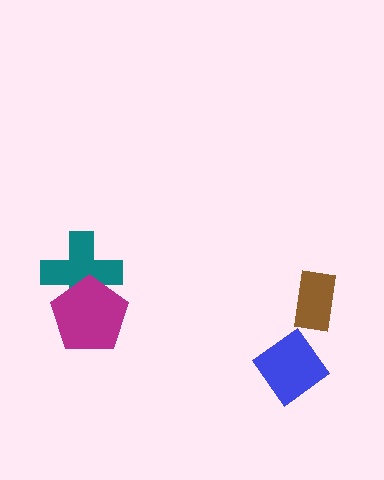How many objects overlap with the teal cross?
1 object overlaps with the teal cross.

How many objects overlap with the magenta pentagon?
1 object overlaps with the magenta pentagon.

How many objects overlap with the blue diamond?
0 objects overlap with the blue diamond.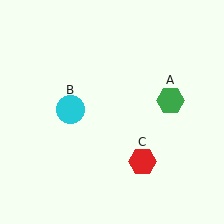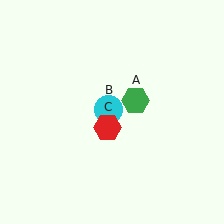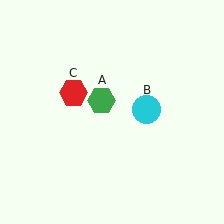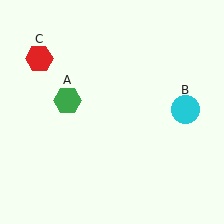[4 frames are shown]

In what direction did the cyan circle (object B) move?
The cyan circle (object B) moved right.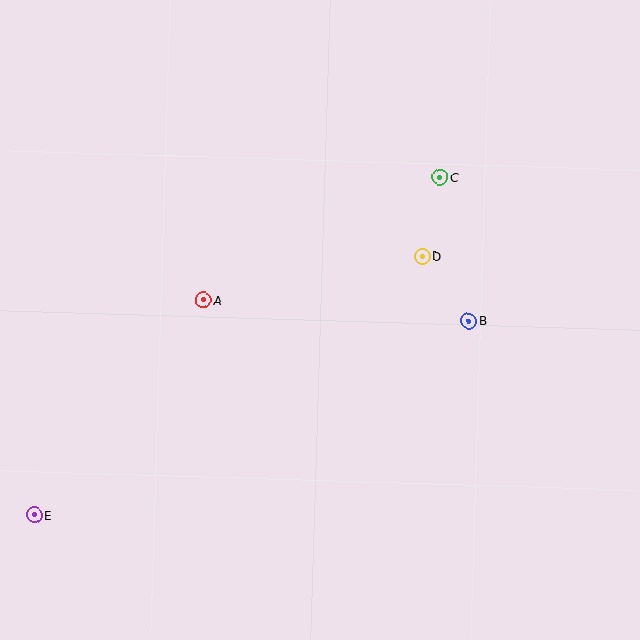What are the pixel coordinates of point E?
Point E is at (34, 515).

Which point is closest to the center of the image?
Point A at (203, 300) is closest to the center.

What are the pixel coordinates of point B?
Point B is at (469, 321).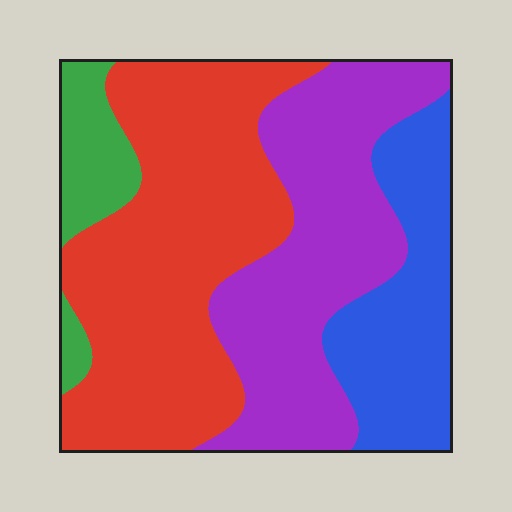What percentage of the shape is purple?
Purple takes up between a quarter and a half of the shape.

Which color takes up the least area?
Green, at roughly 10%.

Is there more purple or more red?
Red.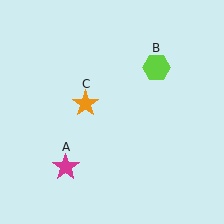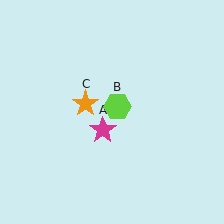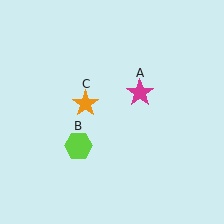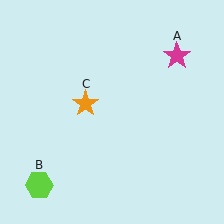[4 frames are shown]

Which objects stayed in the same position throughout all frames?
Orange star (object C) remained stationary.